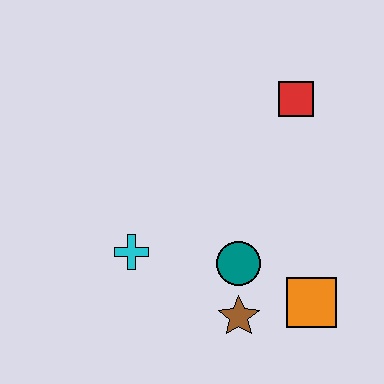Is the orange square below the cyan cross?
Yes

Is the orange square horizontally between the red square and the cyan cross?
No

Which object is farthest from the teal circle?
The red square is farthest from the teal circle.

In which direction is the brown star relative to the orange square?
The brown star is to the left of the orange square.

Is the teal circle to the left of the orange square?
Yes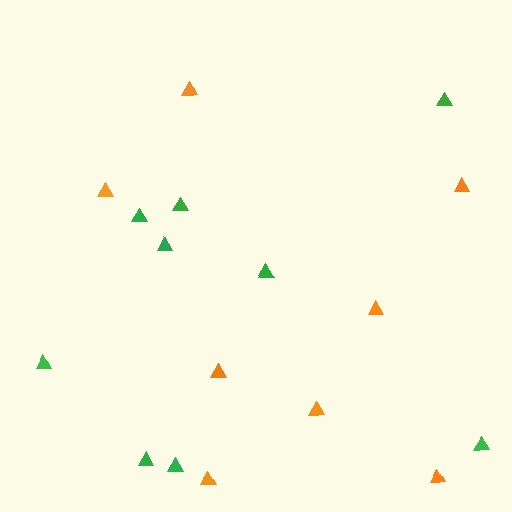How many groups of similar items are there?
There are 2 groups: one group of orange triangles (8) and one group of green triangles (9).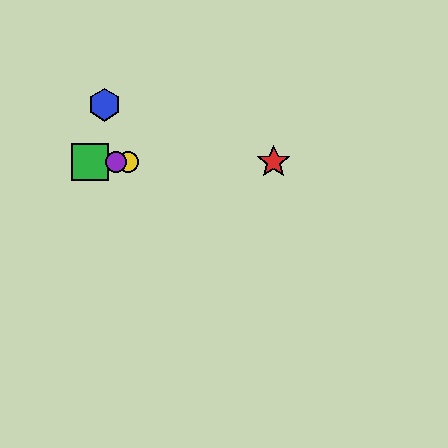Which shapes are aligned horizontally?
The red star, the green square, the yellow circle, the purple circle are aligned horizontally.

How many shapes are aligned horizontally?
4 shapes (the red star, the green square, the yellow circle, the purple circle) are aligned horizontally.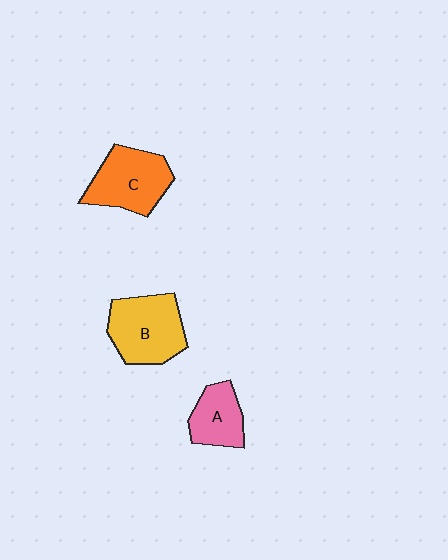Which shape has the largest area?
Shape B (yellow).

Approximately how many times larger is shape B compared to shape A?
Approximately 1.6 times.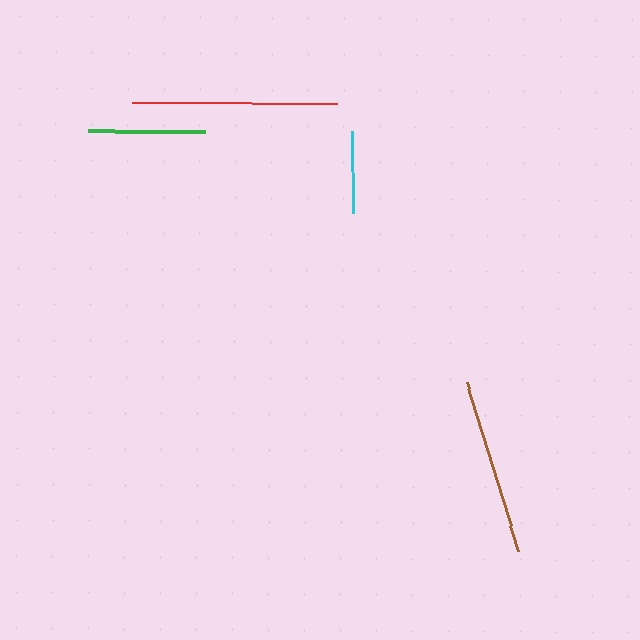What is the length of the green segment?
The green segment is approximately 117 pixels long.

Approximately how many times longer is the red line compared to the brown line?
The red line is approximately 1.2 times the length of the brown line.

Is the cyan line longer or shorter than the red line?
The red line is longer than the cyan line.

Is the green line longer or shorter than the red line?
The red line is longer than the green line.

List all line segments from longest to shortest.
From longest to shortest: red, brown, green, cyan.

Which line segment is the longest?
The red line is the longest at approximately 205 pixels.